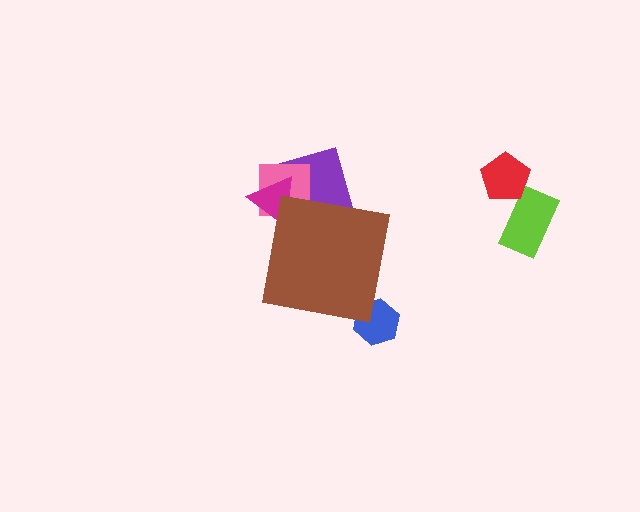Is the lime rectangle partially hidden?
No, the lime rectangle is fully visible.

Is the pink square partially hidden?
Yes, the pink square is partially hidden behind the brown square.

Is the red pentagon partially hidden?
No, the red pentagon is fully visible.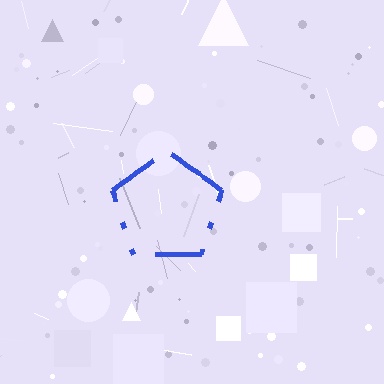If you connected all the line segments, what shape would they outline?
They would outline a pentagon.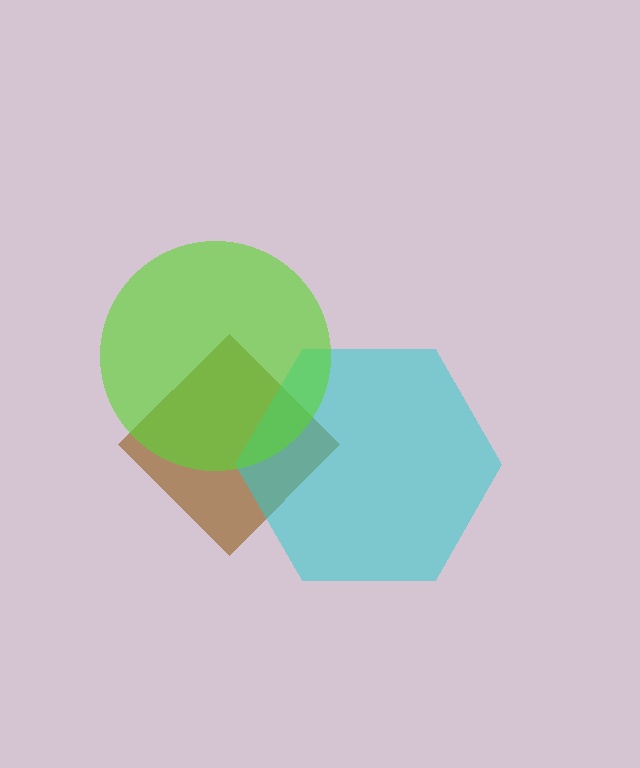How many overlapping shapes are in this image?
There are 3 overlapping shapes in the image.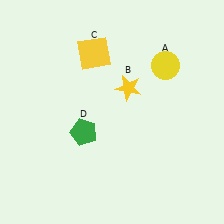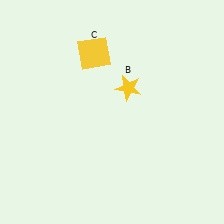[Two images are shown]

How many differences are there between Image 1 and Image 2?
There are 2 differences between the two images.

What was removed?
The green pentagon (D), the yellow circle (A) were removed in Image 2.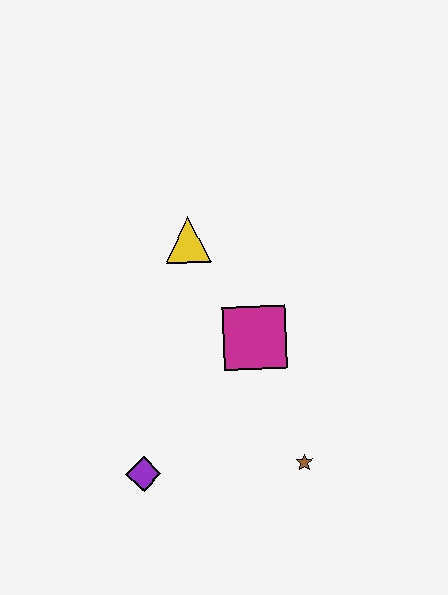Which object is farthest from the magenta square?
The purple diamond is farthest from the magenta square.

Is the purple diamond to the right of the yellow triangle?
No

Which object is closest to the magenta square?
The yellow triangle is closest to the magenta square.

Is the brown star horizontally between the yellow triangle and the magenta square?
No